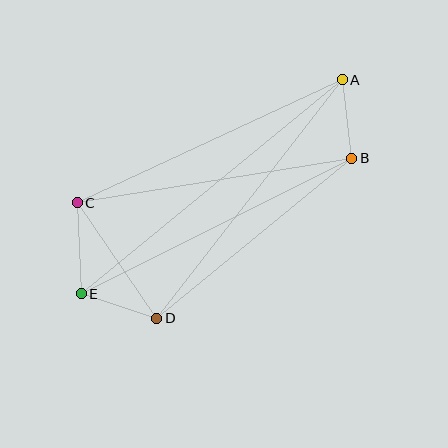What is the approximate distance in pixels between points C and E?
The distance between C and E is approximately 91 pixels.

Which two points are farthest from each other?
Points A and E are farthest from each other.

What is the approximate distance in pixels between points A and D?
The distance between A and D is approximately 302 pixels.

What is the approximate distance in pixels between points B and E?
The distance between B and E is approximately 302 pixels.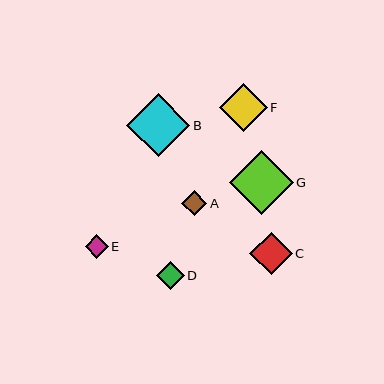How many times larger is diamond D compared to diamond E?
Diamond D is approximately 1.2 times the size of diamond E.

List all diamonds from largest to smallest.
From largest to smallest: G, B, F, C, D, A, E.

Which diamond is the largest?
Diamond G is the largest with a size of approximately 64 pixels.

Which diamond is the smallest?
Diamond E is the smallest with a size of approximately 23 pixels.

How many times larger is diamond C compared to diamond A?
Diamond C is approximately 1.7 times the size of diamond A.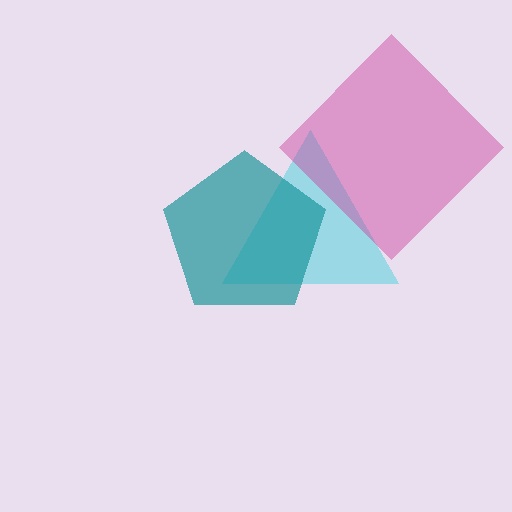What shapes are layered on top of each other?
The layered shapes are: a cyan triangle, a teal pentagon, a magenta diamond.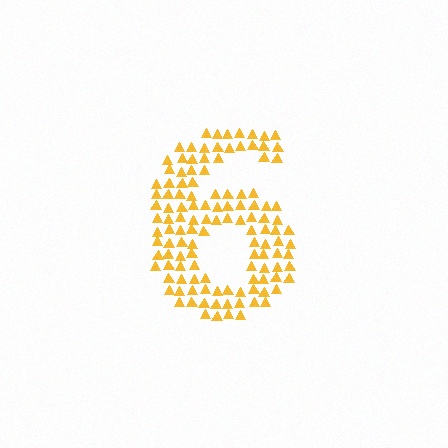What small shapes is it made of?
It is made of small triangles.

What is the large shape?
The large shape is the digit 6.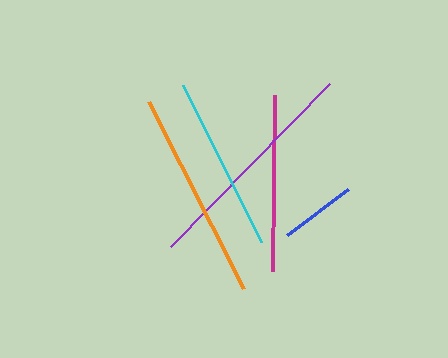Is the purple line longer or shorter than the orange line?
The purple line is longer than the orange line.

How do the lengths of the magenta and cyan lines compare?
The magenta and cyan lines are approximately the same length.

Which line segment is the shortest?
The blue line is the shortest at approximately 77 pixels.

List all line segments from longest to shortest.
From longest to shortest: purple, orange, magenta, cyan, blue.